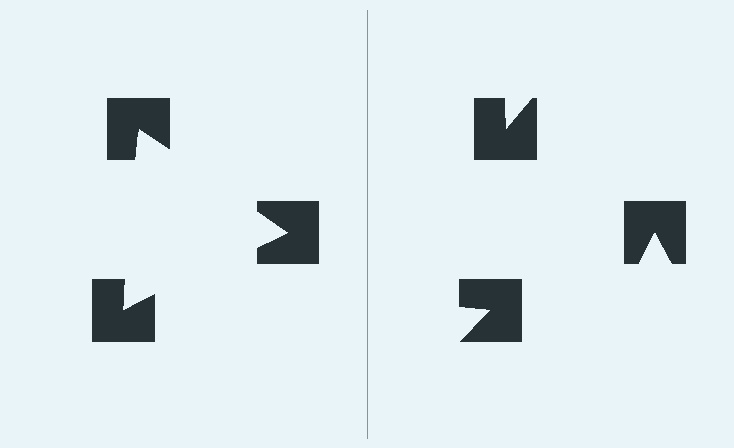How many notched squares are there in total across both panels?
6 — 3 on each side.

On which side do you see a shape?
An illusory triangle appears on the left side. On the right side the wedge cuts are rotated, so no coherent shape forms.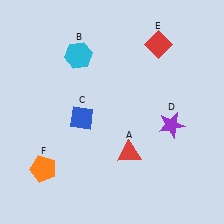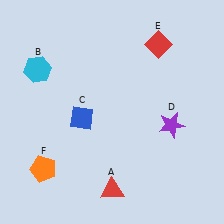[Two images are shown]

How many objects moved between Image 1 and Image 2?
2 objects moved between the two images.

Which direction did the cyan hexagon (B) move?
The cyan hexagon (B) moved left.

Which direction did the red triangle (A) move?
The red triangle (A) moved down.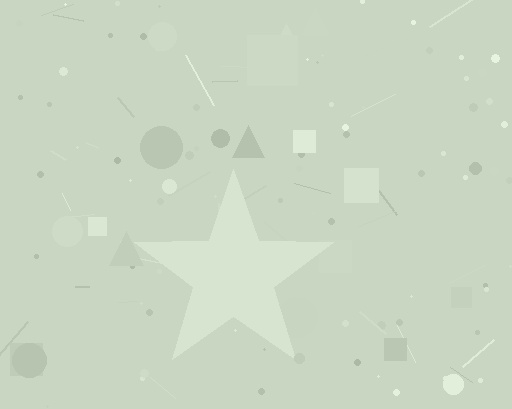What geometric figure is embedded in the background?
A star is embedded in the background.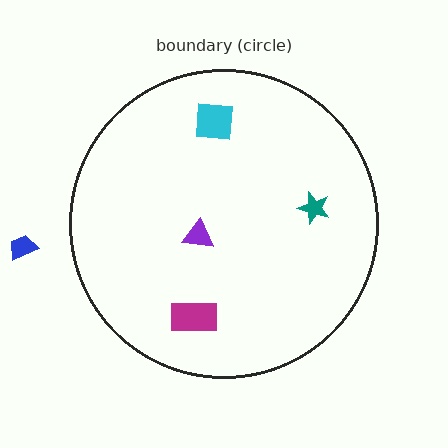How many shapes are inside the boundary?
4 inside, 1 outside.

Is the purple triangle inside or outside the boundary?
Inside.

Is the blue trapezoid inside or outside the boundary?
Outside.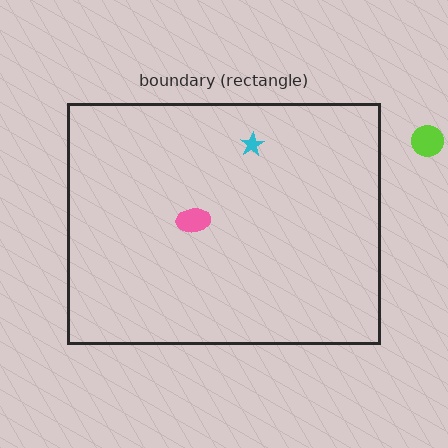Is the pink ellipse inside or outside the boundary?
Inside.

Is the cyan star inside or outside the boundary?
Inside.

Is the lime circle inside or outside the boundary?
Outside.